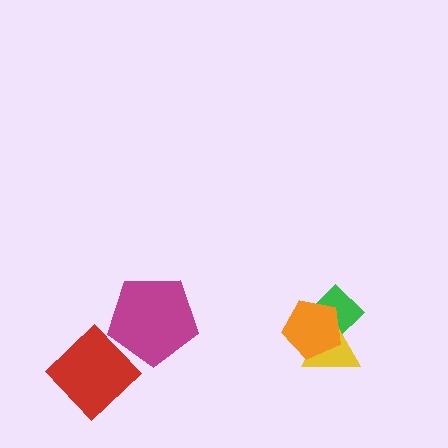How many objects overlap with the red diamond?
0 objects overlap with the red diamond.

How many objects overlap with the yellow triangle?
2 objects overlap with the yellow triangle.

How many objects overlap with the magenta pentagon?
0 objects overlap with the magenta pentagon.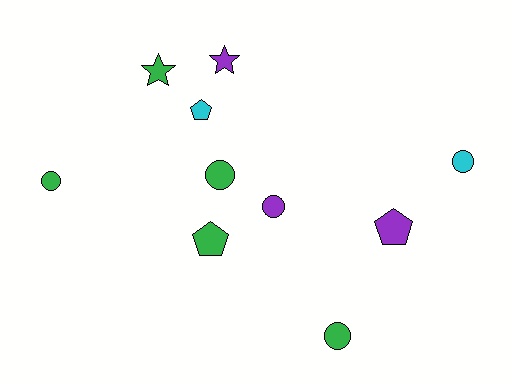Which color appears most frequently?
Green, with 5 objects.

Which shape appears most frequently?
Circle, with 5 objects.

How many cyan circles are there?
There is 1 cyan circle.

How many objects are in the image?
There are 10 objects.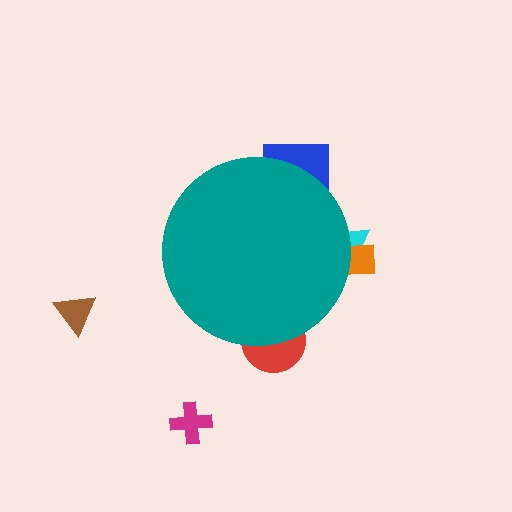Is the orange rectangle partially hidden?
Yes, the orange rectangle is partially hidden behind the teal circle.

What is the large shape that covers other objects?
A teal circle.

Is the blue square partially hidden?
Yes, the blue square is partially hidden behind the teal circle.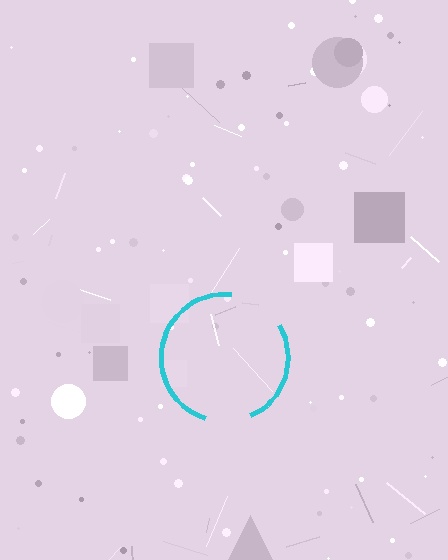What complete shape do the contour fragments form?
The contour fragments form a circle.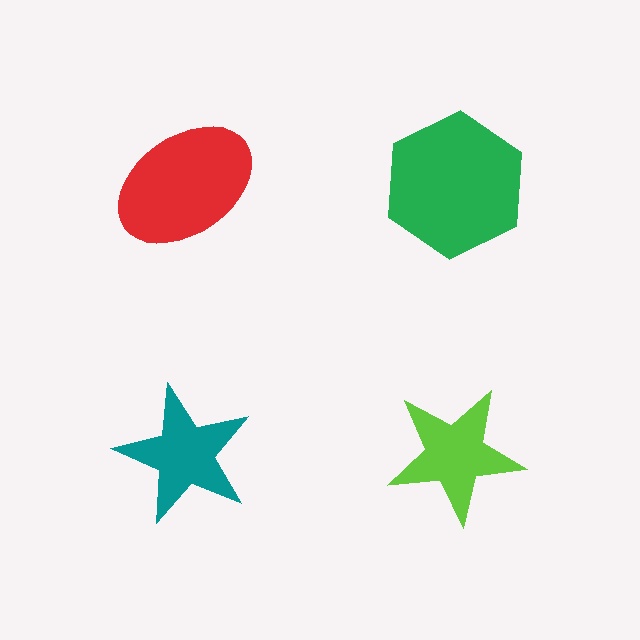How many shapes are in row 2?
2 shapes.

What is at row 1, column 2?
A green hexagon.